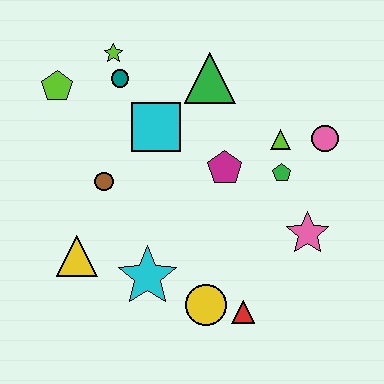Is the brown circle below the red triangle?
No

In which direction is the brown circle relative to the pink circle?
The brown circle is to the left of the pink circle.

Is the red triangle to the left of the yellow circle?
No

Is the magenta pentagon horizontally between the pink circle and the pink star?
No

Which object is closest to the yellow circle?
The red triangle is closest to the yellow circle.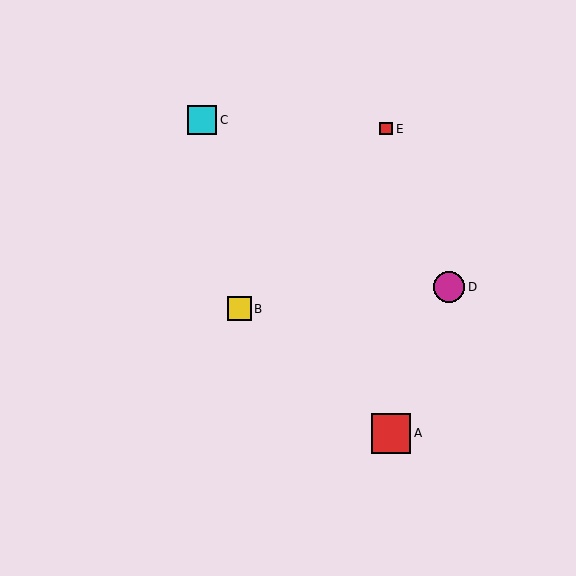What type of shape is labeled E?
Shape E is a red square.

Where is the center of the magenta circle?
The center of the magenta circle is at (449, 287).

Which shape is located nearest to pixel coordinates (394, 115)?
The red square (labeled E) at (386, 129) is nearest to that location.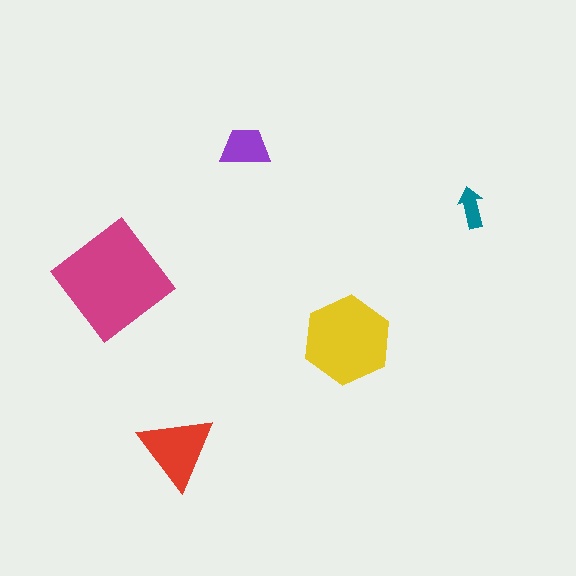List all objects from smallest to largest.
The teal arrow, the purple trapezoid, the red triangle, the yellow hexagon, the magenta diamond.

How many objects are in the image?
There are 5 objects in the image.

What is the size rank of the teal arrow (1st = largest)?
5th.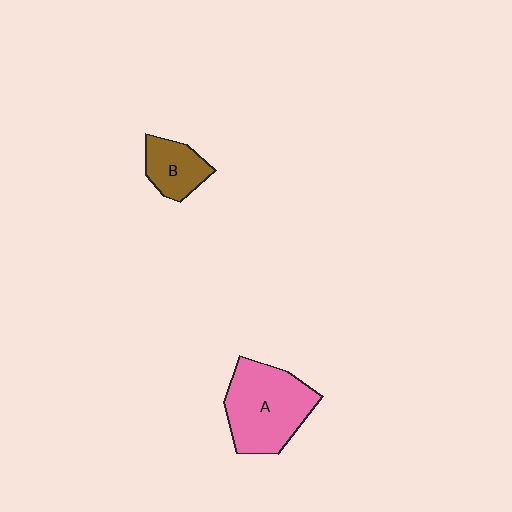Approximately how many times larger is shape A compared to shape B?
Approximately 2.1 times.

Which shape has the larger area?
Shape A (pink).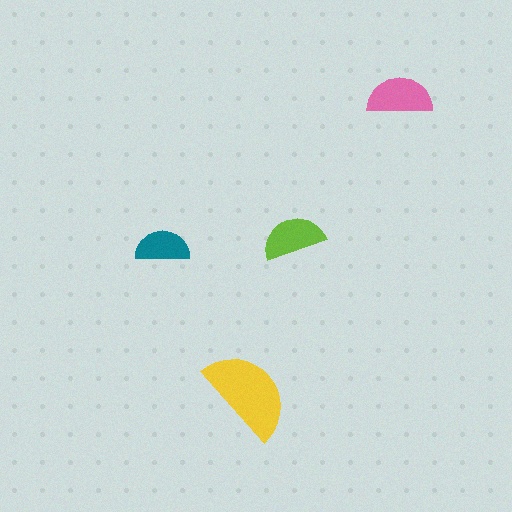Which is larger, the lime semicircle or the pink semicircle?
The pink one.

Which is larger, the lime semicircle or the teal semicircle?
The lime one.